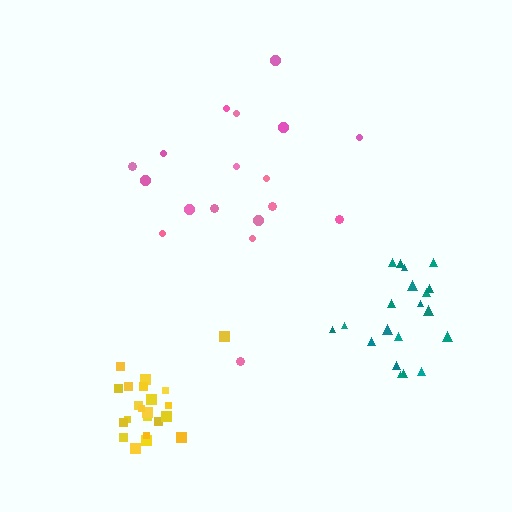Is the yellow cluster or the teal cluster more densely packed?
Yellow.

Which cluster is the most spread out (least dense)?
Pink.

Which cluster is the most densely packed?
Yellow.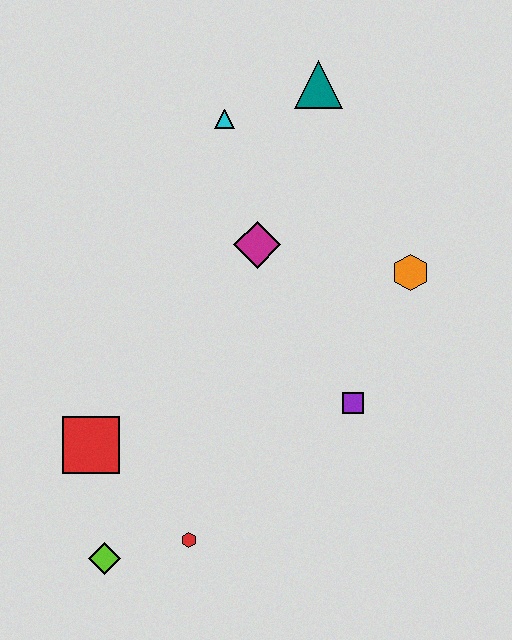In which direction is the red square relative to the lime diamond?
The red square is above the lime diamond.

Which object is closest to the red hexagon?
The lime diamond is closest to the red hexagon.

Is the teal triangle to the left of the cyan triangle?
No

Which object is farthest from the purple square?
The teal triangle is farthest from the purple square.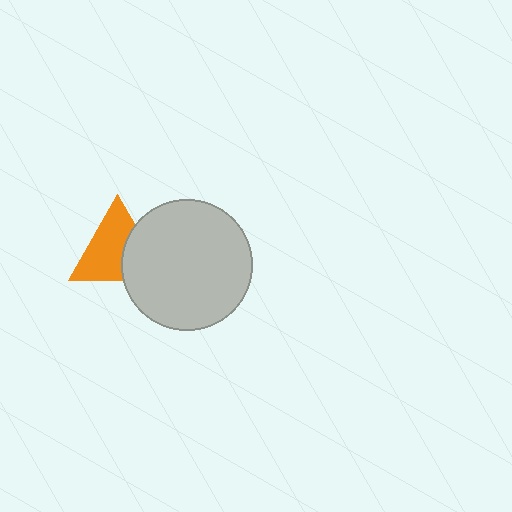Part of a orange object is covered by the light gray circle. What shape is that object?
It is a triangle.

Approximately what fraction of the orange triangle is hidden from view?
Roughly 35% of the orange triangle is hidden behind the light gray circle.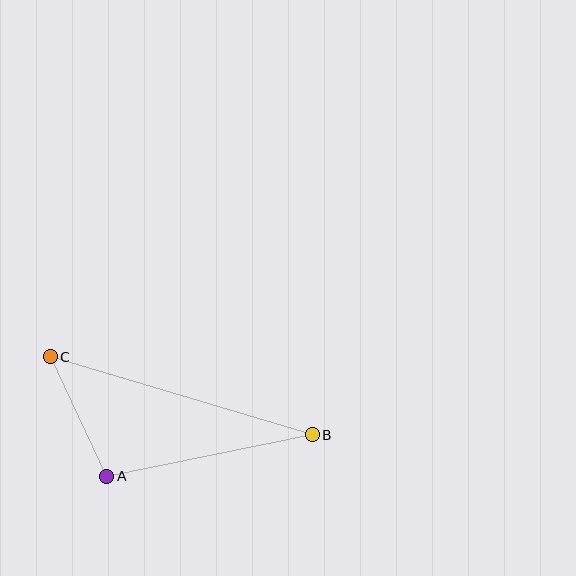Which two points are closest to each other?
Points A and C are closest to each other.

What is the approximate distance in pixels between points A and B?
The distance between A and B is approximately 210 pixels.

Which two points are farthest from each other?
Points B and C are farthest from each other.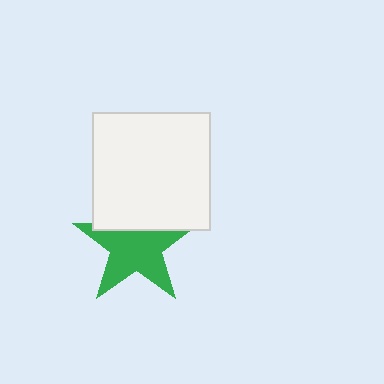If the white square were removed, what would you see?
You would see the complete green star.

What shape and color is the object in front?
The object in front is a white square.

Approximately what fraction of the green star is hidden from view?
Roughly 30% of the green star is hidden behind the white square.